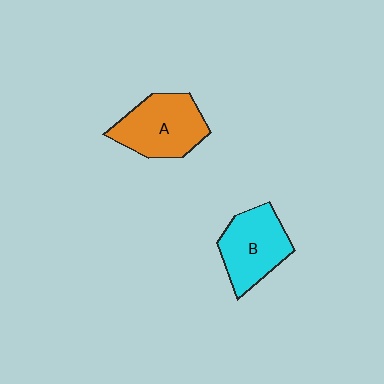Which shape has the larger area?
Shape A (orange).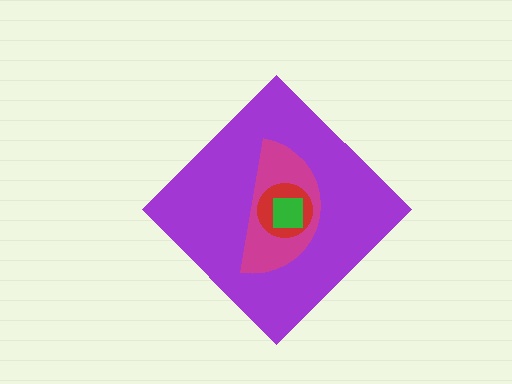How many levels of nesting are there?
4.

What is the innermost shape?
The green square.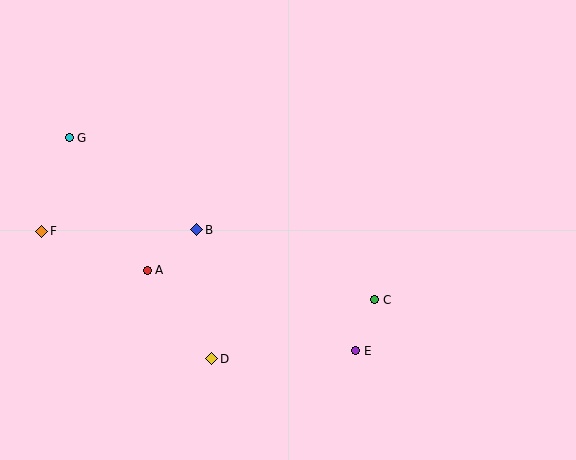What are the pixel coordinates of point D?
Point D is at (212, 359).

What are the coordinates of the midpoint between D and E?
The midpoint between D and E is at (284, 355).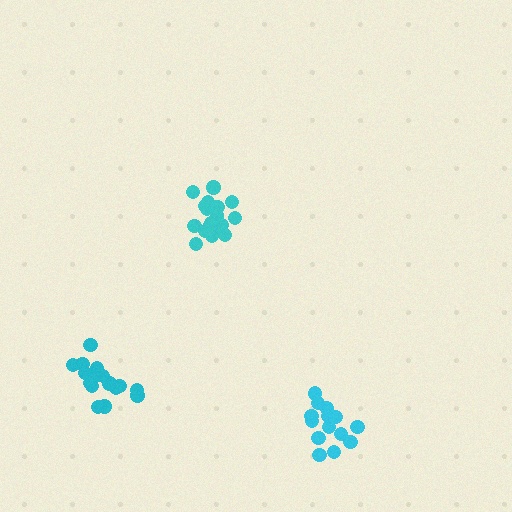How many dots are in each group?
Group 1: 19 dots, Group 2: 14 dots, Group 3: 19 dots (52 total).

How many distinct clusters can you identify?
There are 3 distinct clusters.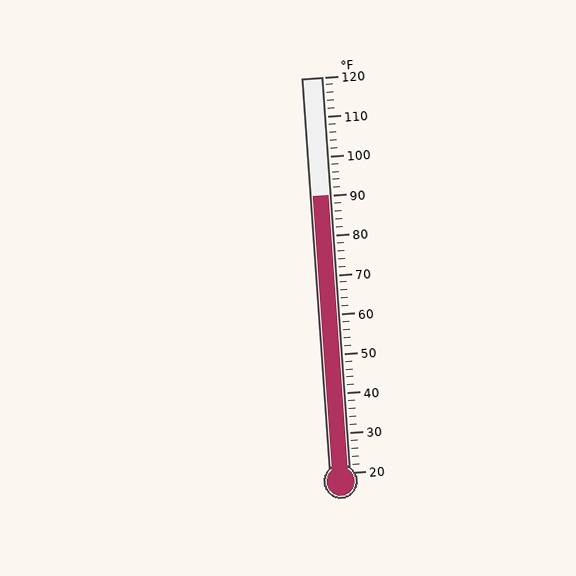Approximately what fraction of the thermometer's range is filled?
The thermometer is filled to approximately 70% of its range.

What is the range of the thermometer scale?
The thermometer scale ranges from 20°F to 120°F.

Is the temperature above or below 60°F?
The temperature is above 60°F.